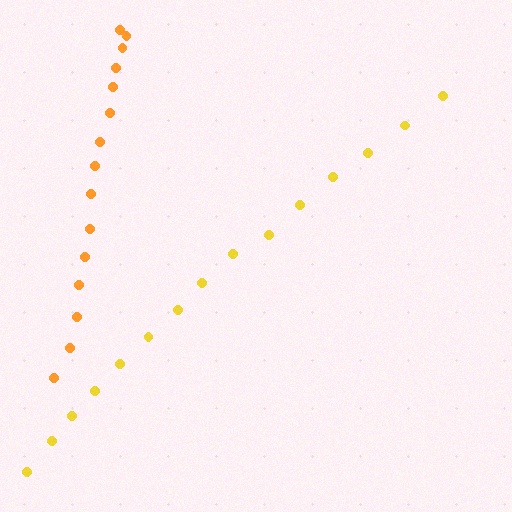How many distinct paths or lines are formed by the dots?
There are 2 distinct paths.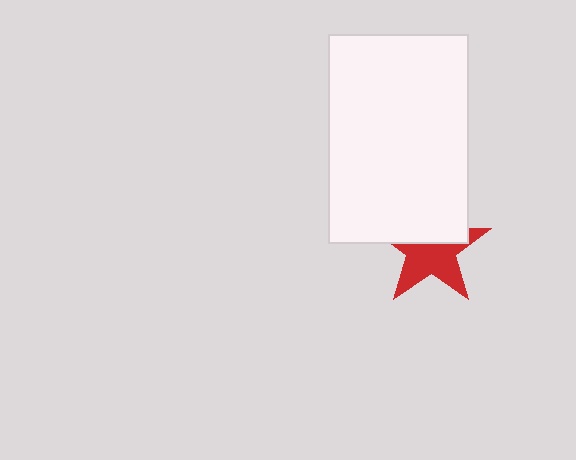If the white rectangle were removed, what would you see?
You would see the complete red star.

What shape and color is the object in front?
The object in front is a white rectangle.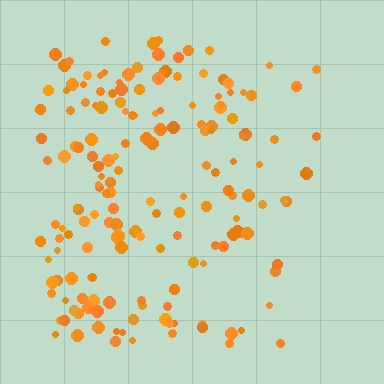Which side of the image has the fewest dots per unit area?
The right.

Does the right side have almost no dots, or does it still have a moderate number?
Still a moderate number, just noticeably fewer than the left.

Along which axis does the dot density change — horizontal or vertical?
Horizontal.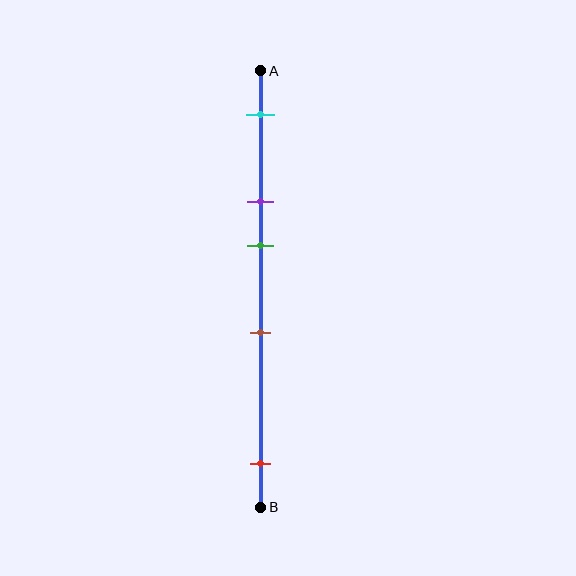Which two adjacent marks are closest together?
The purple and green marks are the closest adjacent pair.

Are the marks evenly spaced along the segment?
No, the marks are not evenly spaced.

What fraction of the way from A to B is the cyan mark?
The cyan mark is approximately 10% (0.1) of the way from A to B.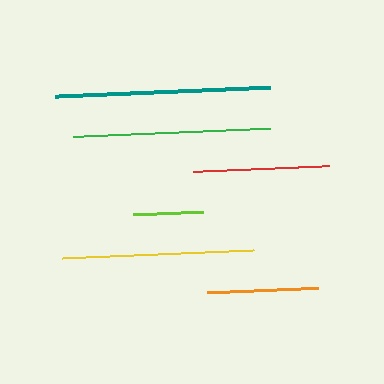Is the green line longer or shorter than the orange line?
The green line is longer than the orange line.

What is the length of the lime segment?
The lime segment is approximately 70 pixels long.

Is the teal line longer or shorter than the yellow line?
The teal line is longer than the yellow line.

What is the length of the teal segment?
The teal segment is approximately 216 pixels long.